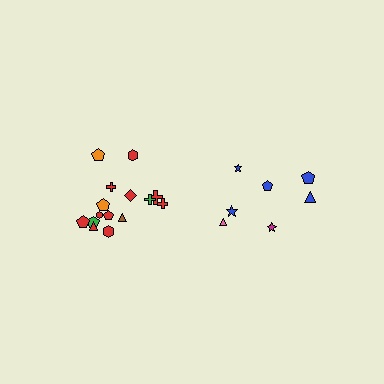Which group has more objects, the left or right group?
The left group.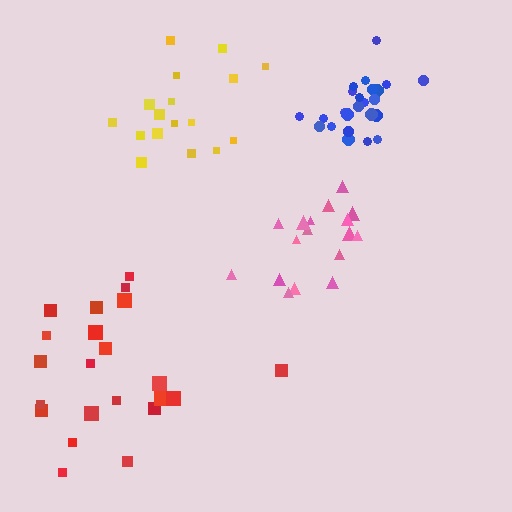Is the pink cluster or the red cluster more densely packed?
Pink.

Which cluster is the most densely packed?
Blue.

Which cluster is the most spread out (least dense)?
Red.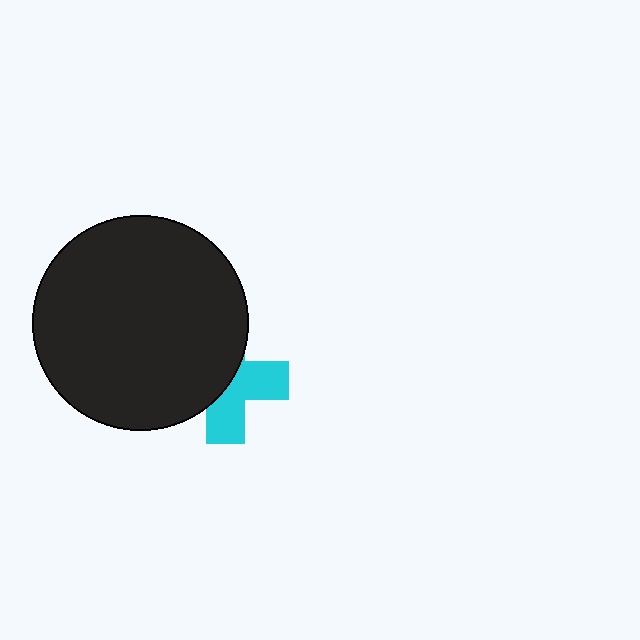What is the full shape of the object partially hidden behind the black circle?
The partially hidden object is a cyan cross.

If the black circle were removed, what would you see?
You would see the complete cyan cross.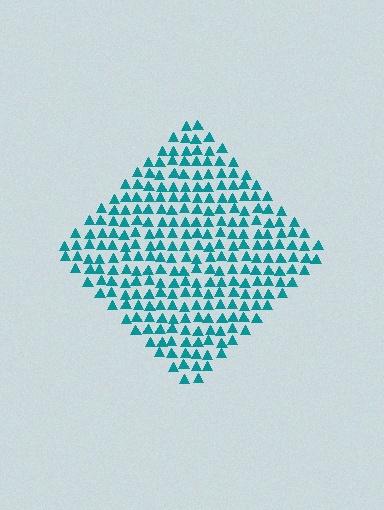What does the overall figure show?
The overall figure shows a diamond.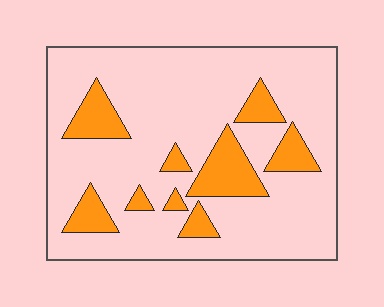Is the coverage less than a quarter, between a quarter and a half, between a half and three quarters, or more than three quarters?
Less than a quarter.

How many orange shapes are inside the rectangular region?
9.